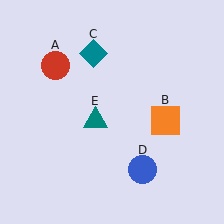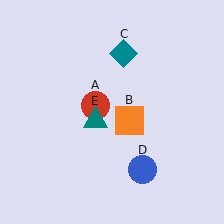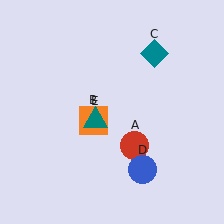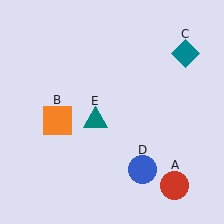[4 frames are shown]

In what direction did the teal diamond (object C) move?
The teal diamond (object C) moved right.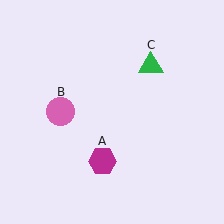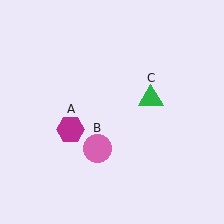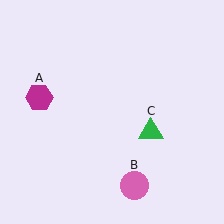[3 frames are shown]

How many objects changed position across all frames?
3 objects changed position: magenta hexagon (object A), pink circle (object B), green triangle (object C).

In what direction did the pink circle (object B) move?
The pink circle (object B) moved down and to the right.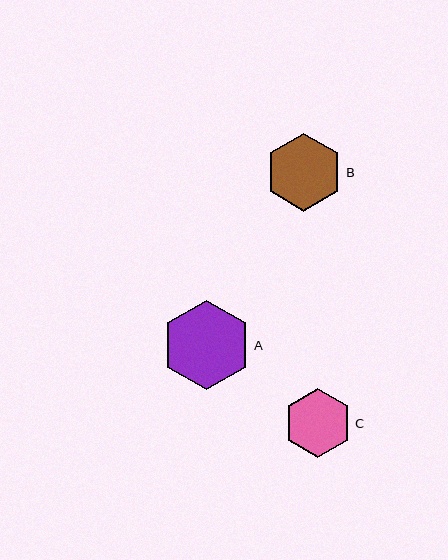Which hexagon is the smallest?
Hexagon C is the smallest with a size of approximately 69 pixels.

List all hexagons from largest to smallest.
From largest to smallest: A, B, C.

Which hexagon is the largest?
Hexagon A is the largest with a size of approximately 89 pixels.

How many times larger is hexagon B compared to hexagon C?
Hexagon B is approximately 1.1 times the size of hexagon C.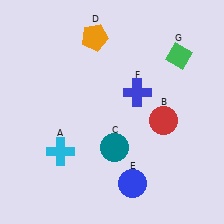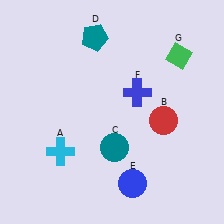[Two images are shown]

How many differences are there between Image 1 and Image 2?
There is 1 difference between the two images.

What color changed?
The pentagon (D) changed from orange in Image 1 to teal in Image 2.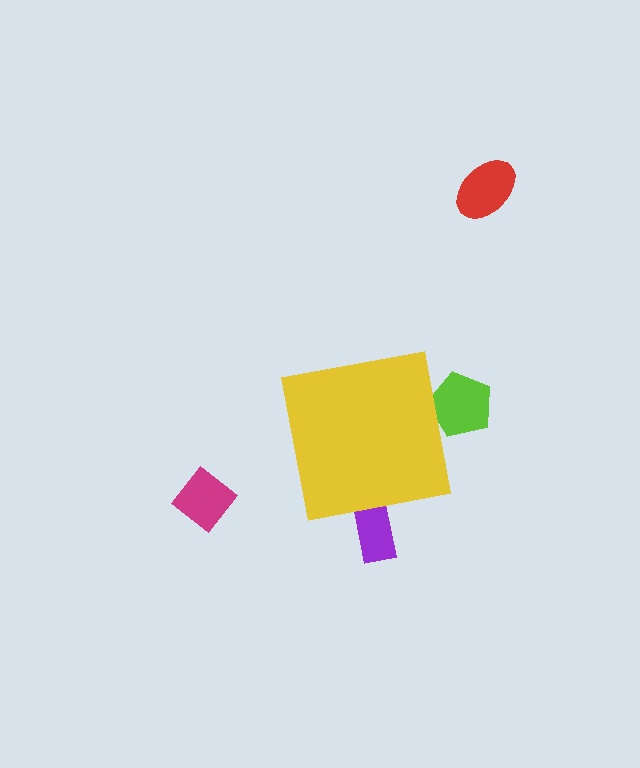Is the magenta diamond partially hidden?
No, the magenta diamond is fully visible.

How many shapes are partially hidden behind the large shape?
2 shapes are partially hidden.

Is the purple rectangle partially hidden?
Yes, the purple rectangle is partially hidden behind the yellow square.